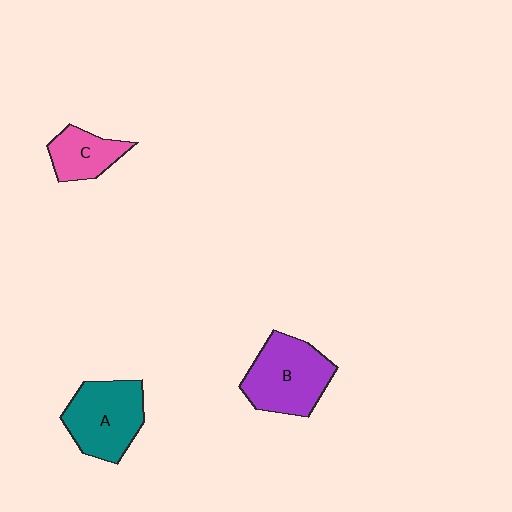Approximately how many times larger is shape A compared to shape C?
Approximately 1.7 times.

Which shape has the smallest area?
Shape C (pink).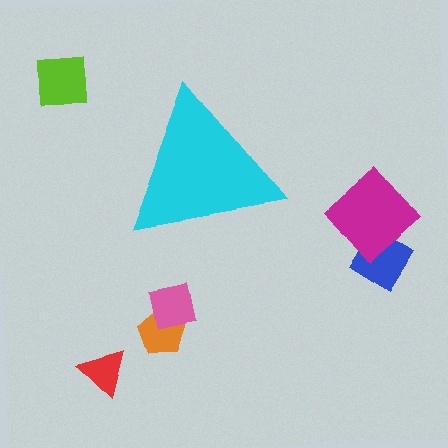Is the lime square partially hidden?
No, the lime square is fully visible.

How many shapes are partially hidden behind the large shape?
0 shapes are partially hidden.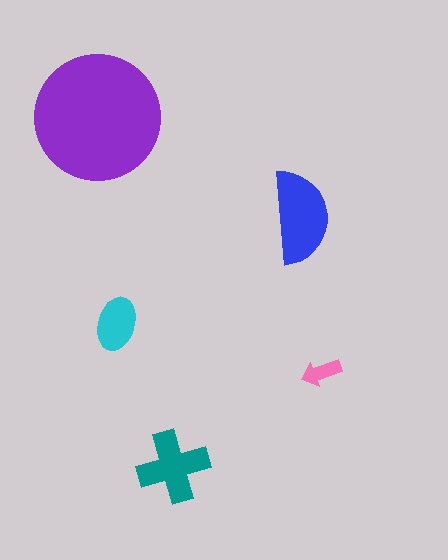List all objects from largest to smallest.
The purple circle, the blue semicircle, the teal cross, the cyan ellipse, the pink arrow.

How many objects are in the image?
There are 5 objects in the image.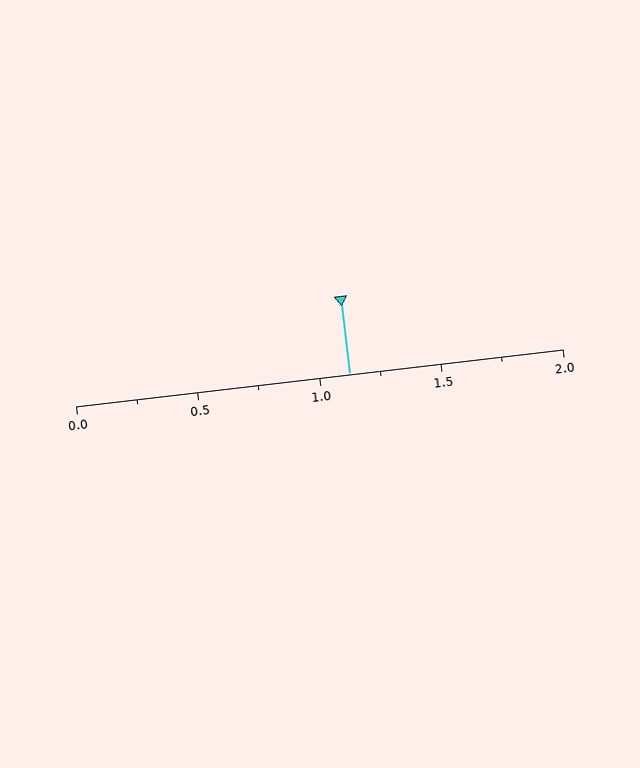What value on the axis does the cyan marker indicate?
The marker indicates approximately 1.12.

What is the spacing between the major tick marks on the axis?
The major ticks are spaced 0.5 apart.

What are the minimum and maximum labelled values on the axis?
The axis runs from 0.0 to 2.0.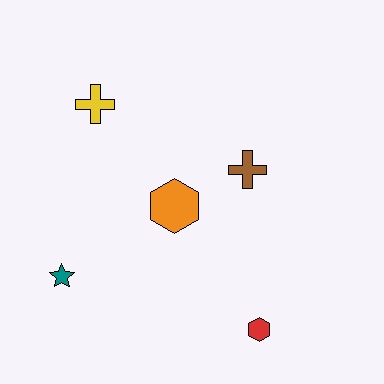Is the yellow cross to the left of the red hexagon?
Yes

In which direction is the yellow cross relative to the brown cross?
The yellow cross is to the left of the brown cross.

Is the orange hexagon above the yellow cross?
No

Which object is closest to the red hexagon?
The orange hexagon is closest to the red hexagon.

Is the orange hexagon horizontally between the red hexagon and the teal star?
Yes